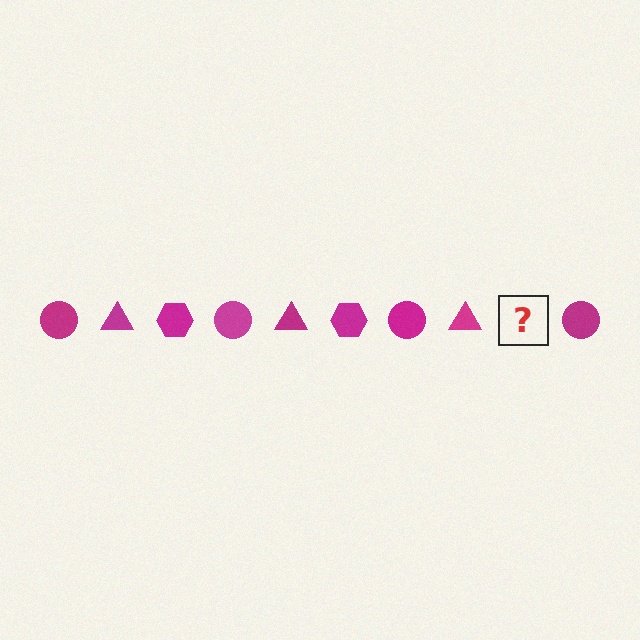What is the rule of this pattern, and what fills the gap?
The rule is that the pattern cycles through circle, triangle, hexagon shapes in magenta. The gap should be filled with a magenta hexagon.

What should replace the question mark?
The question mark should be replaced with a magenta hexagon.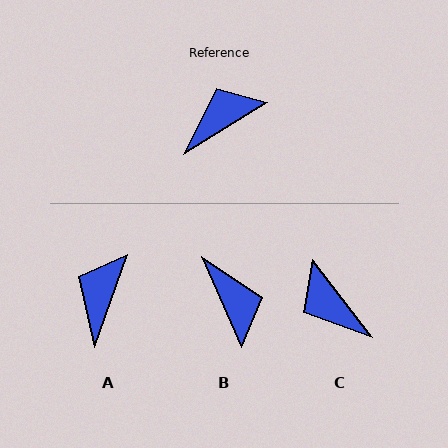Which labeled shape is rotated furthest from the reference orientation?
B, about 98 degrees away.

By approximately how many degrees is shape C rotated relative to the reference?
Approximately 96 degrees counter-clockwise.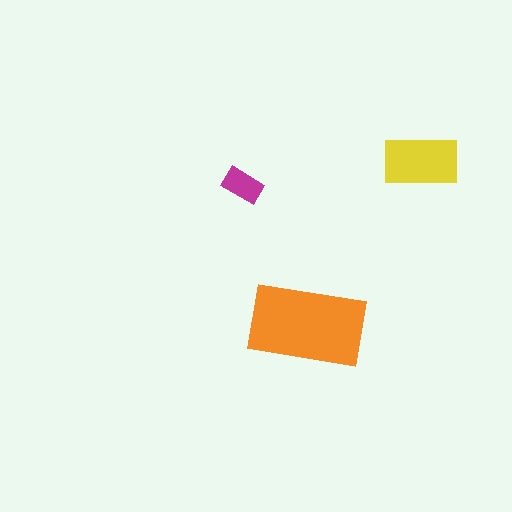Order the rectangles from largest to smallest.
the orange one, the yellow one, the magenta one.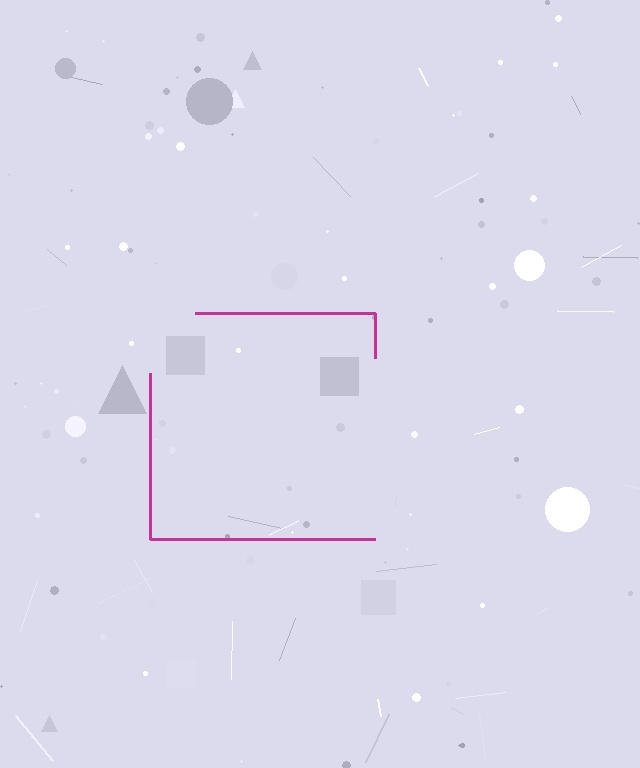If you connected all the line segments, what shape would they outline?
They would outline a square.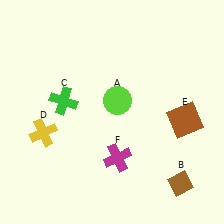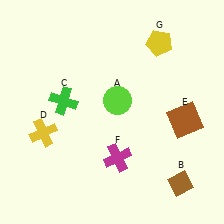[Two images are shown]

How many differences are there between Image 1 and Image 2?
There is 1 difference between the two images.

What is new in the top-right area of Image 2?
A yellow pentagon (G) was added in the top-right area of Image 2.